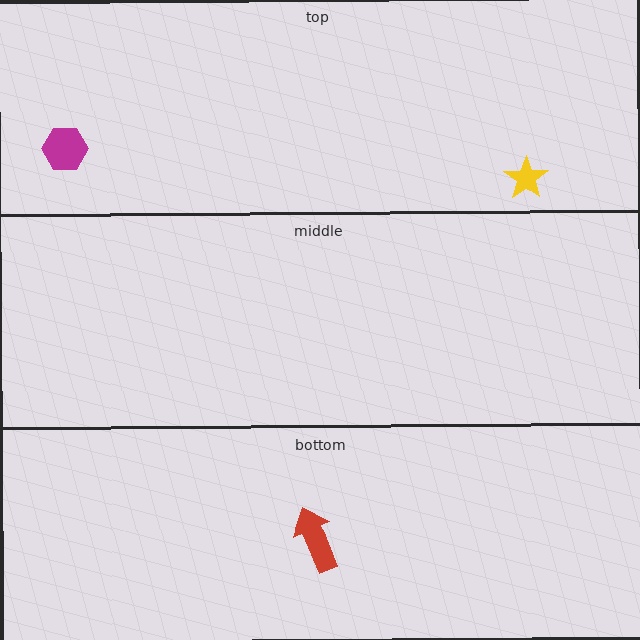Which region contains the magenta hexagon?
The top region.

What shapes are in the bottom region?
The red arrow.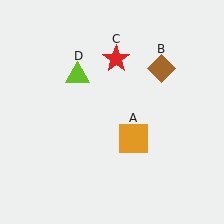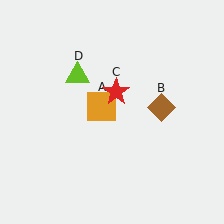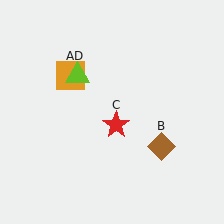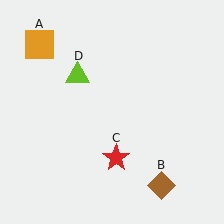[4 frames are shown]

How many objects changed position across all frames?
3 objects changed position: orange square (object A), brown diamond (object B), red star (object C).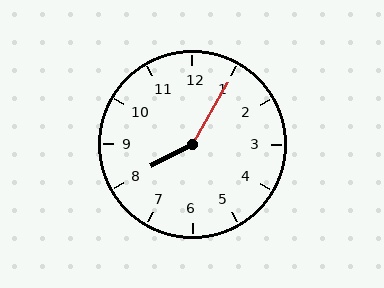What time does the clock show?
8:05.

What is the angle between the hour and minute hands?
Approximately 148 degrees.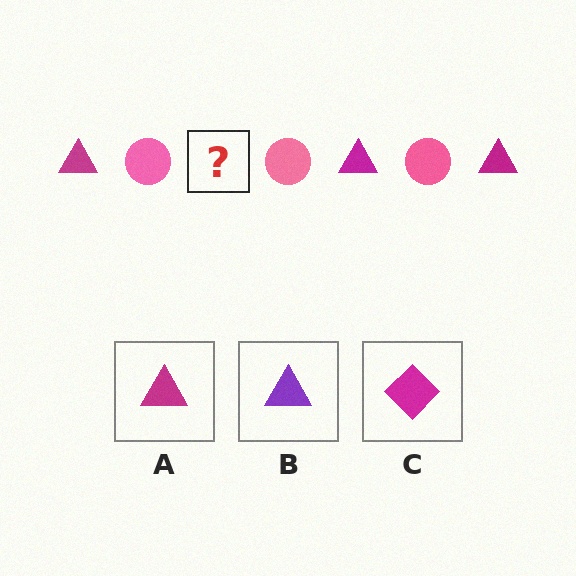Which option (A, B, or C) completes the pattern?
A.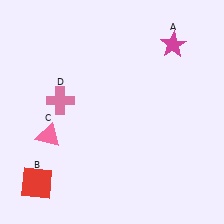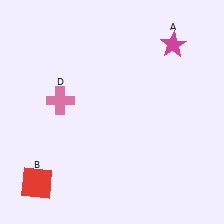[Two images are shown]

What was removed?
The pink triangle (C) was removed in Image 2.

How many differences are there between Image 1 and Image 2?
There is 1 difference between the two images.